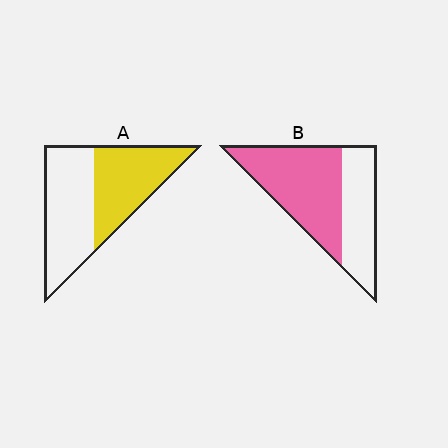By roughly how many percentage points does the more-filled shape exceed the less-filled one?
By roughly 15 percentage points (B over A).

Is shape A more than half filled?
Roughly half.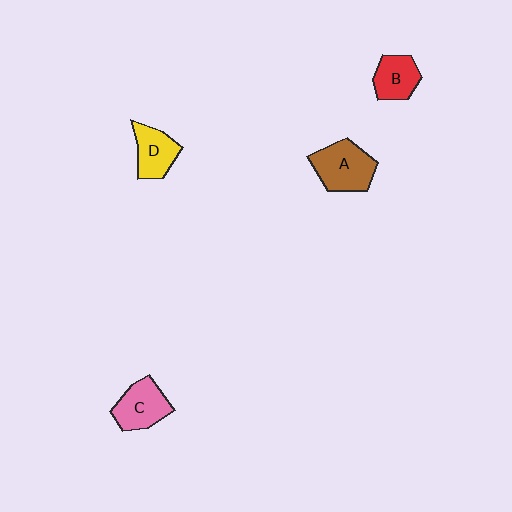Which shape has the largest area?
Shape A (brown).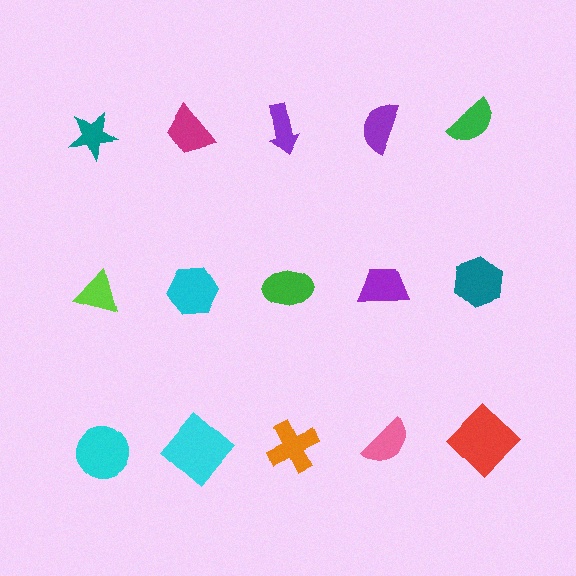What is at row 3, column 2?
A cyan diamond.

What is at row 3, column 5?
A red diamond.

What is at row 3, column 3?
An orange cross.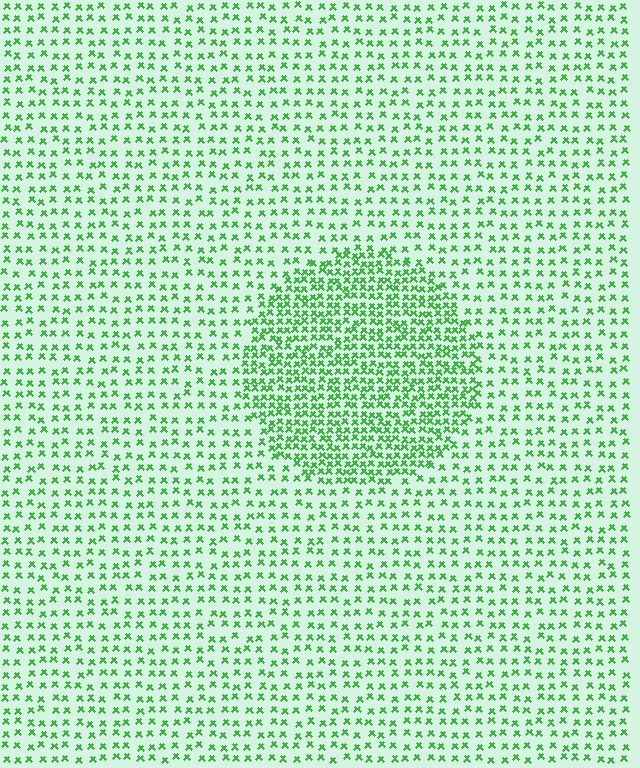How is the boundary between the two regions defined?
The boundary is defined by a change in element density (approximately 2.1x ratio). All elements are the same color, size, and shape.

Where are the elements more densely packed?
The elements are more densely packed inside the circle boundary.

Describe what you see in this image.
The image contains small green elements arranged at two different densities. A circle-shaped region is visible where the elements are more densely packed than the surrounding area.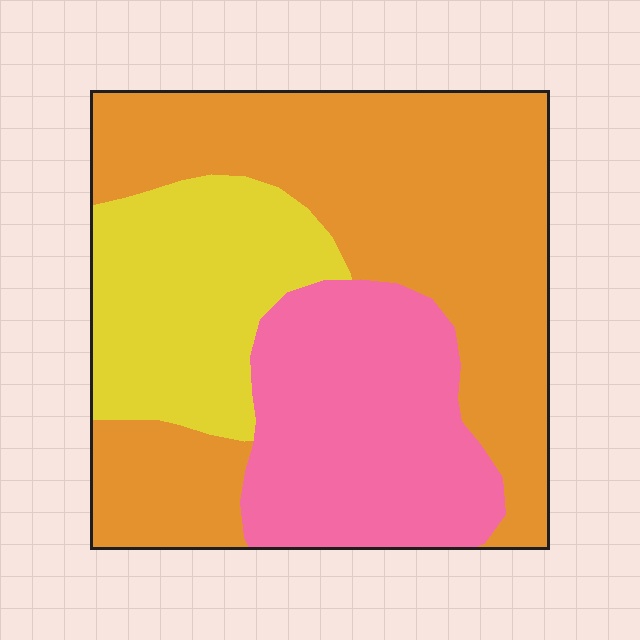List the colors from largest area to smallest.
From largest to smallest: orange, pink, yellow.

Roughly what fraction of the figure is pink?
Pink covers around 25% of the figure.